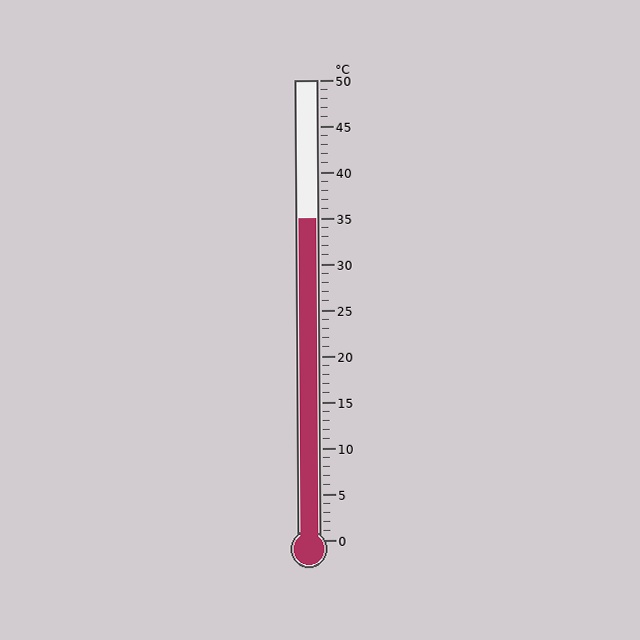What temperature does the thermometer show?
The thermometer shows approximately 35°C.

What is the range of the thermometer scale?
The thermometer scale ranges from 0°C to 50°C.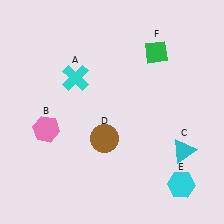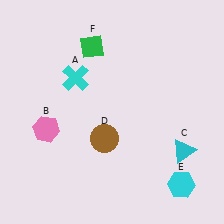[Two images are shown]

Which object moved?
The green diamond (F) moved left.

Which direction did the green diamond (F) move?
The green diamond (F) moved left.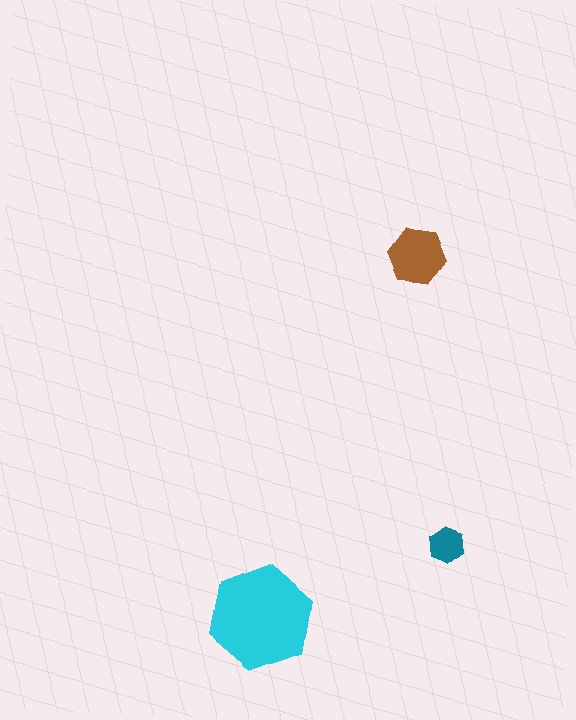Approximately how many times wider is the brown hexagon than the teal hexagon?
About 1.5 times wider.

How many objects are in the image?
There are 3 objects in the image.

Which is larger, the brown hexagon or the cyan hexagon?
The cyan one.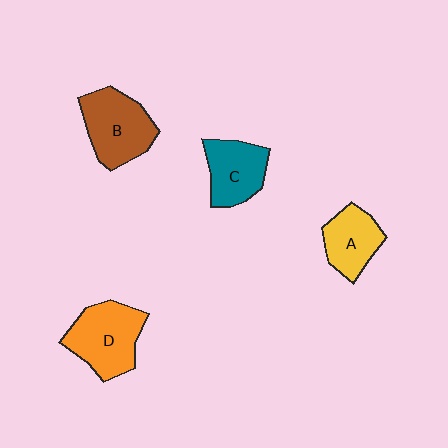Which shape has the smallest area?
Shape A (yellow).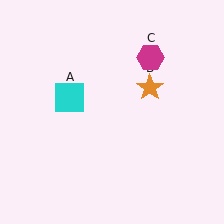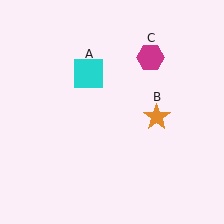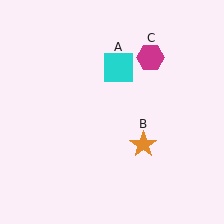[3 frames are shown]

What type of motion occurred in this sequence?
The cyan square (object A), orange star (object B) rotated clockwise around the center of the scene.